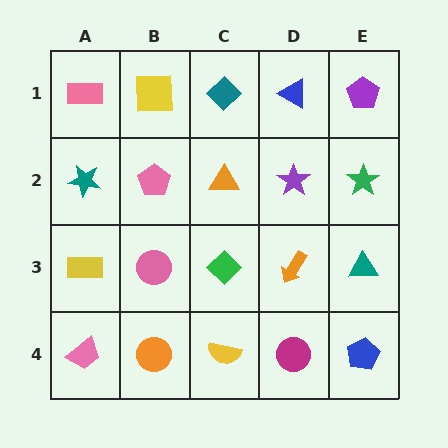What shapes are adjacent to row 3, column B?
A pink pentagon (row 2, column B), an orange circle (row 4, column B), a yellow rectangle (row 3, column A), a green diamond (row 3, column C).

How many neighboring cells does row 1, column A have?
2.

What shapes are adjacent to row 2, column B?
A yellow square (row 1, column B), a pink circle (row 3, column B), a teal star (row 2, column A), an orange triangle (row 2, column C).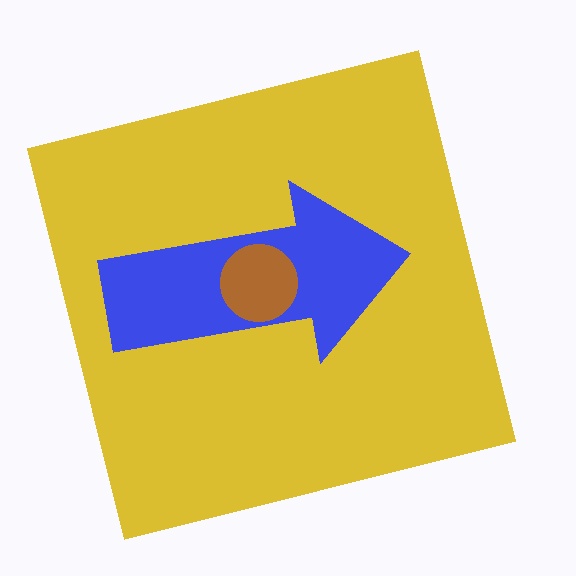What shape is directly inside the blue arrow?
The brown circle.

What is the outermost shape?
The yellow square.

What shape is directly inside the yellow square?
The blue arrow.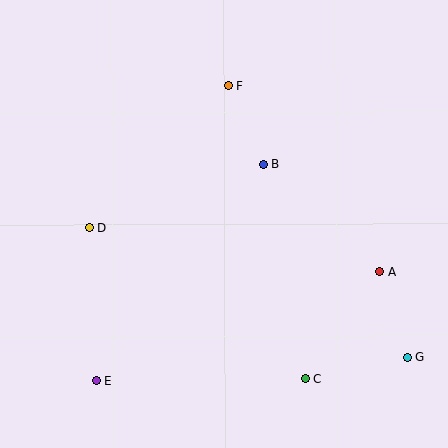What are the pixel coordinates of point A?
Point A is at (380, 272).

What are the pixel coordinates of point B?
Point B is at (263, 164).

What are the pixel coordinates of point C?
Point C is at (305, 378).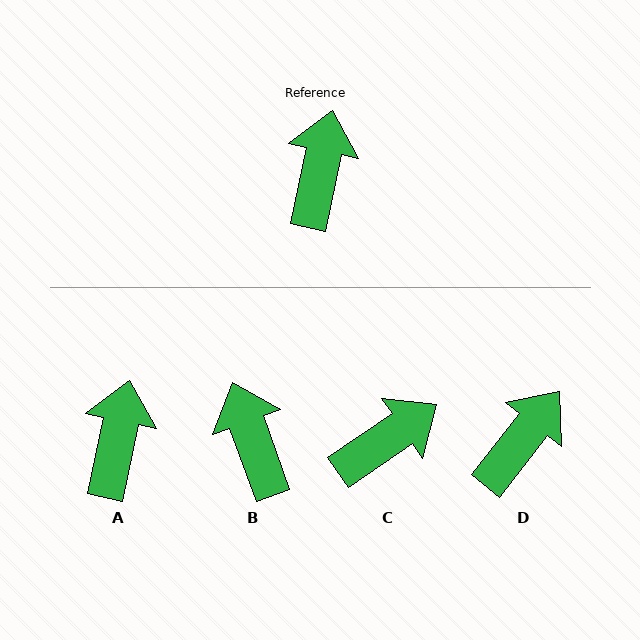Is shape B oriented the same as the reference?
No, it is off by about 32 degrees.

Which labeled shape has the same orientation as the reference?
A.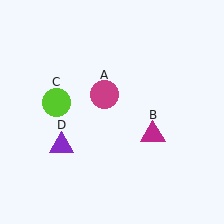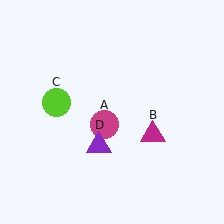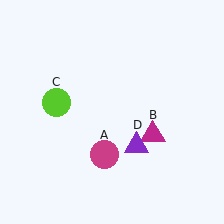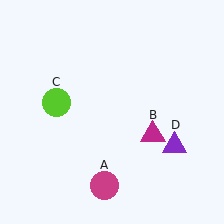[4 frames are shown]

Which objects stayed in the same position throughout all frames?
Magenta triangle (object B) and lime circle (object C) remained stationary.